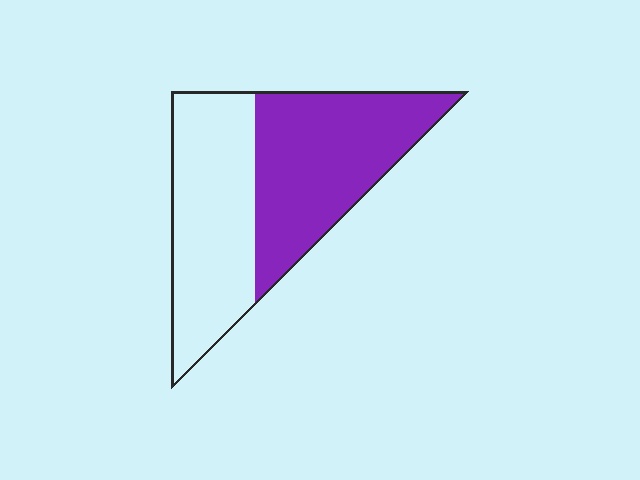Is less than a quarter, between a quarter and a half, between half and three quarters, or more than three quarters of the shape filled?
Between half and three quarters.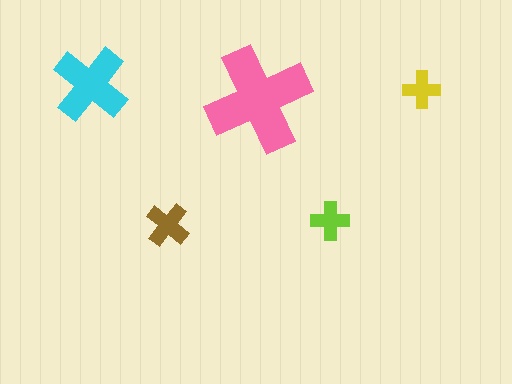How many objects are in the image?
There are 5 objects in the image.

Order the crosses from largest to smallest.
the pink one, the cyan one, the brown one, the lime one, the yellow one.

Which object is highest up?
The cyan cross is topmost.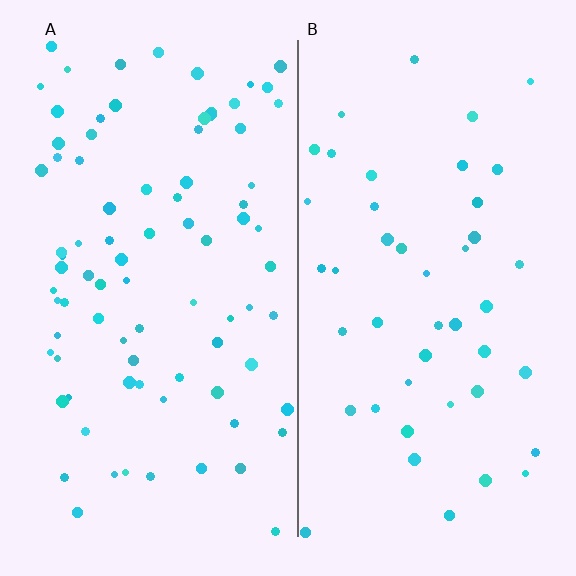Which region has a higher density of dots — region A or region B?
A (the left).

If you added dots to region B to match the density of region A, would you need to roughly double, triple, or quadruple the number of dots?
Approximately double.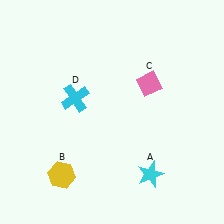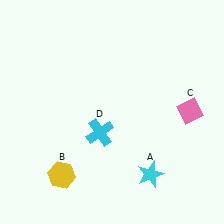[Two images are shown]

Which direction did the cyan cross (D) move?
The cyan cross (D) moved down.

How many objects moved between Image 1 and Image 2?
2 objects moved between the two images.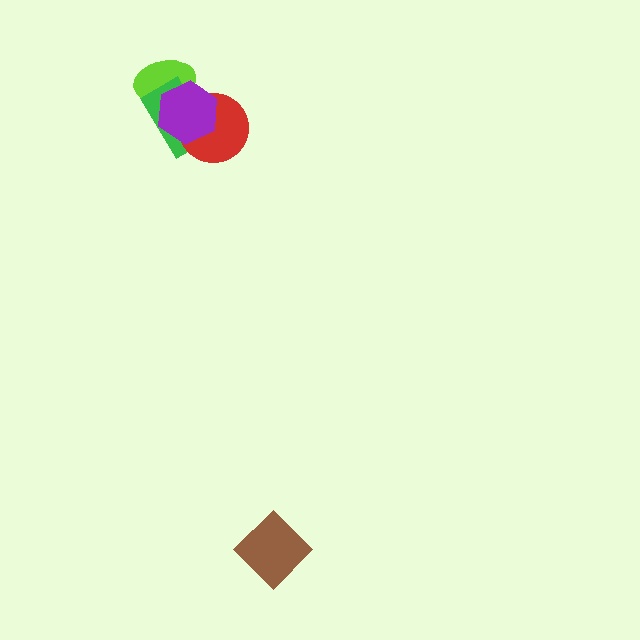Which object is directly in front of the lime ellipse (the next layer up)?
The green rectangle is directly in front of the lime ellipse.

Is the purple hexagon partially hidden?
No, no other shape covers it.